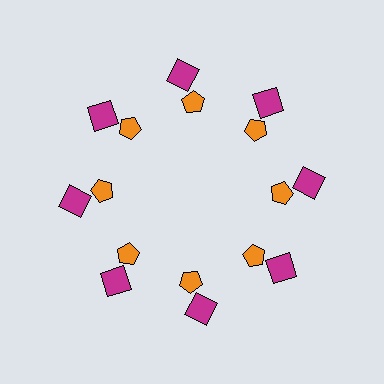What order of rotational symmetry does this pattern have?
This pattern has 8-fold rotational symmetry.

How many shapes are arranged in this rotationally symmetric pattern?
There are 16 shapes, arranged in 8 groups of 2.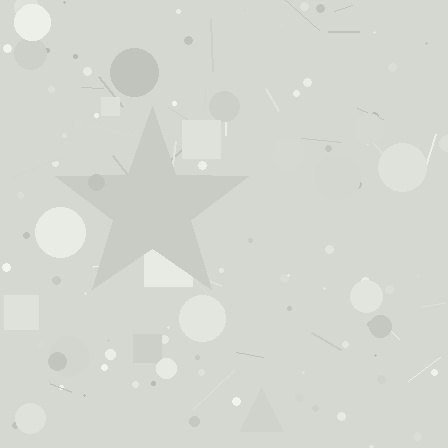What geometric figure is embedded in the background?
A star is embedded in the background.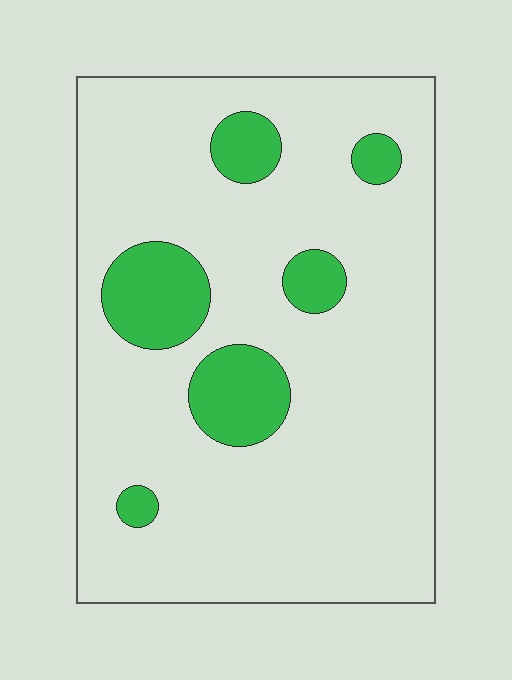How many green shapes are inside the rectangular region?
6.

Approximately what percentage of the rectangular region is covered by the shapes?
Approximately 15%.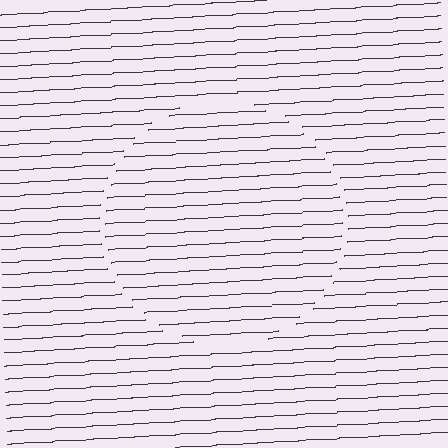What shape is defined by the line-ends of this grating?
An illusory circle. The interior of the shape contains the same grating, shifted by half a period — the contour is defined by the phase discontinuity where line-ends from the inner and outer gratings abut.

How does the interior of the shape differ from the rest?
The interior of the shape contains the same grating, shifted by half a period — the contour is defined by the phase discontinuity where line-ends from the inner and outer gratings abut.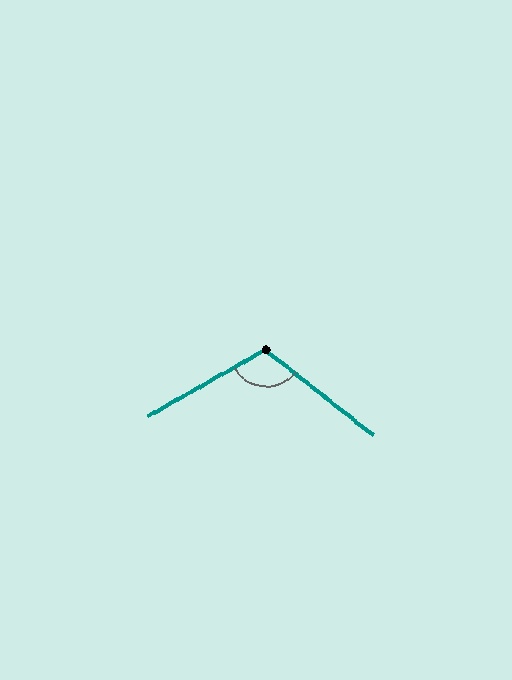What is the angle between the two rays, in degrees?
Approximately 112 degrees.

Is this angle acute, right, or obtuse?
It is obtuse.